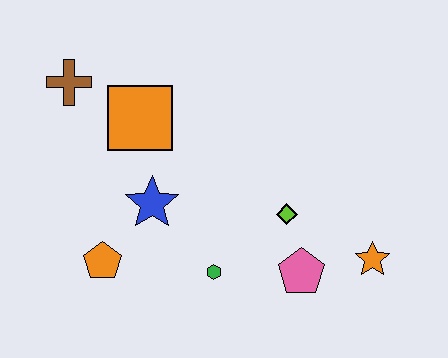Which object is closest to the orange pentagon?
The blue star is closest to the orange pentagon.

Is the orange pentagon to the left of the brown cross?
No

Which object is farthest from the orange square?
The orange star is farthest from the orange square.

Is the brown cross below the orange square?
No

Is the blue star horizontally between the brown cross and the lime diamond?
Yes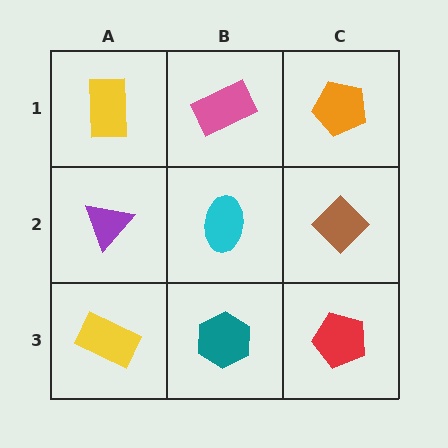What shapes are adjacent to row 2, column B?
A pink rectangle (row 1, column B), a teal hexagon (row 3, column B), a purple triangle (row 2, column A), a brown diamond (row 2, column C).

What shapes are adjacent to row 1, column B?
A cyan ellipse (row 2, column B), a yellow rectangle (row 1, column A), an orange pentagon (row 1, column C).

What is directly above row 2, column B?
A pink rectangle.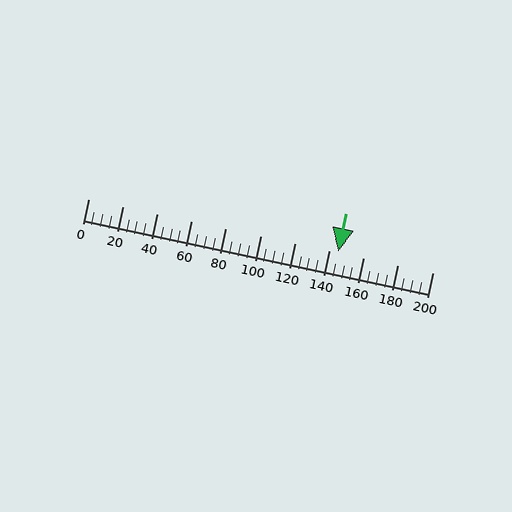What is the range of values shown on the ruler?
The ruler shows values from 0 to 200.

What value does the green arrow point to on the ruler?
The green arrow points to approximately 145.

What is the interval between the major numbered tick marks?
The major tick marks are spaced 20 units apart.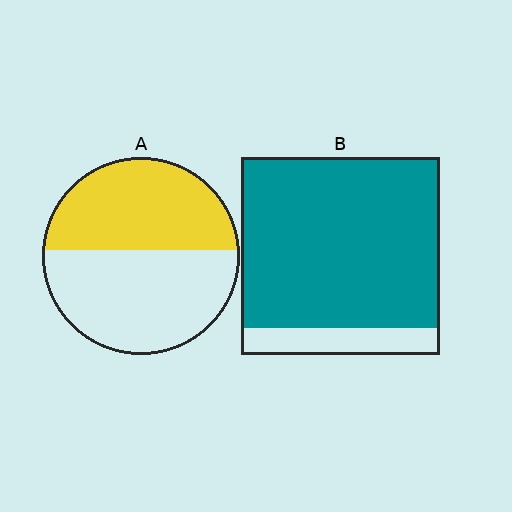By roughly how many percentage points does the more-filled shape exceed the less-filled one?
By roughly 40 percentage points (B over A).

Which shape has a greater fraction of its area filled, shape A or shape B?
Shape B.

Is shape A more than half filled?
Roughly half.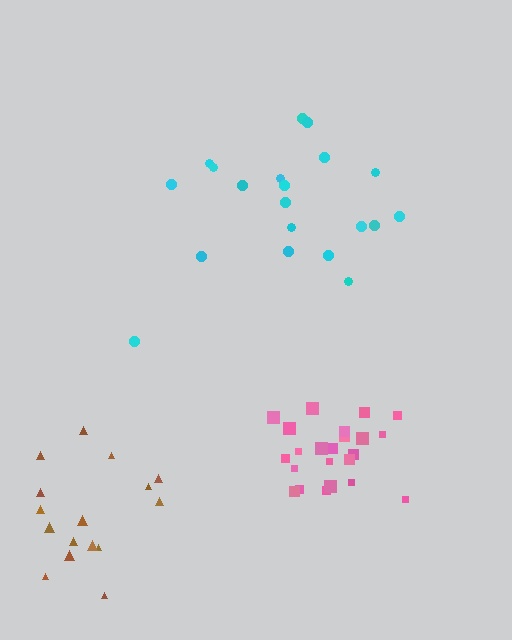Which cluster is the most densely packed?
Pink.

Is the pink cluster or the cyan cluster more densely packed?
Pink.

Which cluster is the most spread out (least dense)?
Cyan.